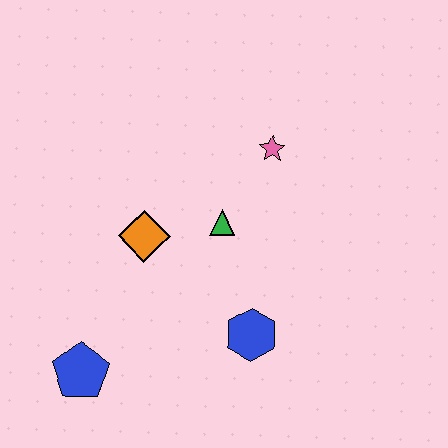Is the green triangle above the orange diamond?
Yes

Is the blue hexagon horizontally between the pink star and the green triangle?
Yes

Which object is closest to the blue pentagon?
The orange diamond is closest to the blue pentagon.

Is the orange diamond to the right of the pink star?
No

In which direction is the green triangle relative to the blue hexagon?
The green triangle is above the blue hexagon.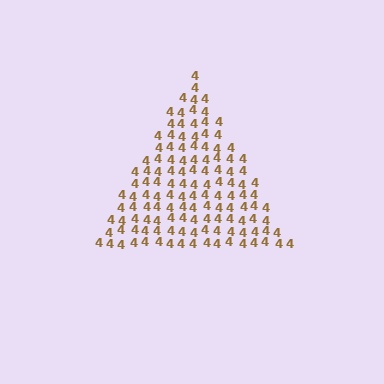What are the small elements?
The small elements are digit 4's.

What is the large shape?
The large shape is a triangle.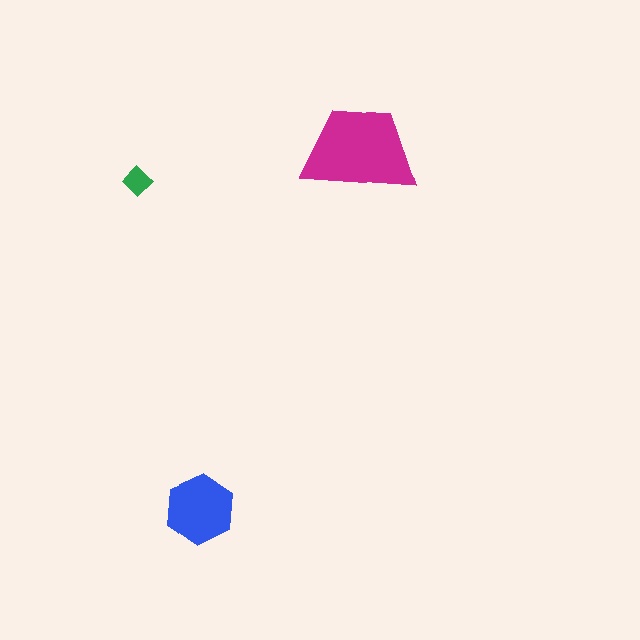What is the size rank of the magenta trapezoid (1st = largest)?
1st.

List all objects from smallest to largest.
The green diamond, the blue hexagon, the magenta trapezoid.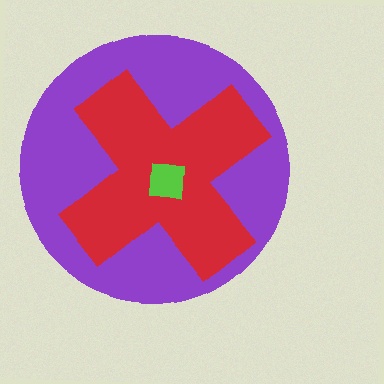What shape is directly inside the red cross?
The lime square.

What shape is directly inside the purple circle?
The red cross.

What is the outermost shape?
The purple circle.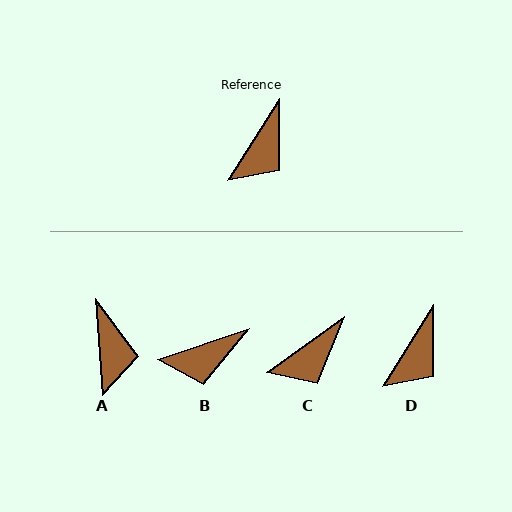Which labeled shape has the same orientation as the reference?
D.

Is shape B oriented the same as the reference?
No, it is off by about 39 degrees.